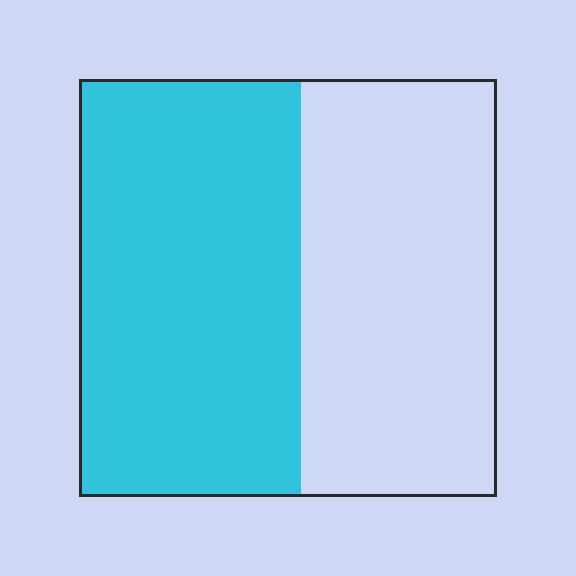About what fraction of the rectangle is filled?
About one half (1/2).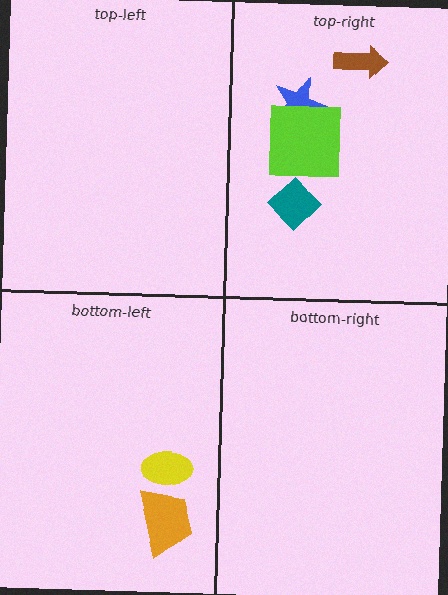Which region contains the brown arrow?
The top-right region.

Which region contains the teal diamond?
The top-right region.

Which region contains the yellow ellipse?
The bottom-left region.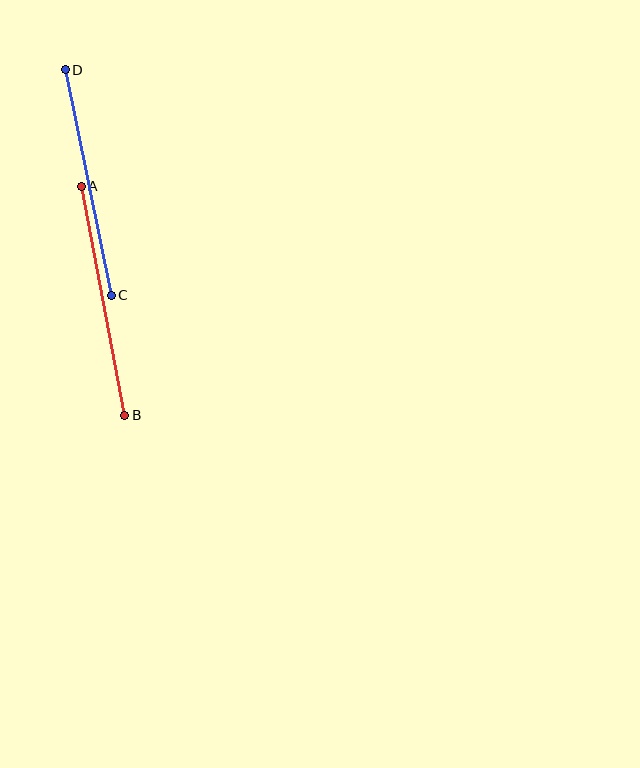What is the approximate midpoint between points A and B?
The midpoint is at approximately (103, 301) pixels.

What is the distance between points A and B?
The distance is approximately 233 pixels.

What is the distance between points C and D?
The distance is approximately 231 pixels.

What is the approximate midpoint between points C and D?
The midpoint is at approximately (88, 183) pixels.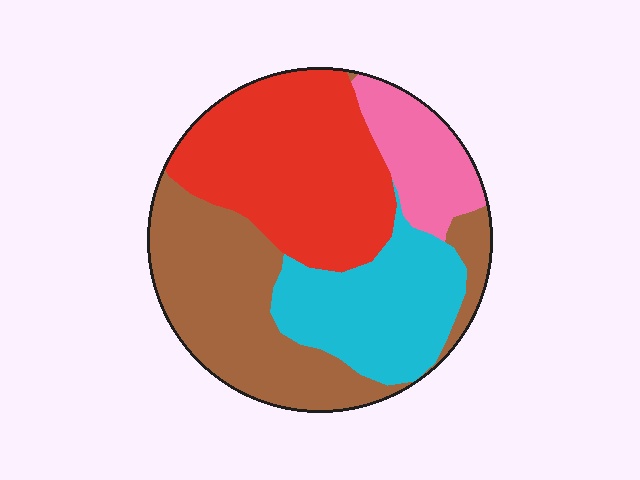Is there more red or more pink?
Red.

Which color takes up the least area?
Pink, at roughly 10%.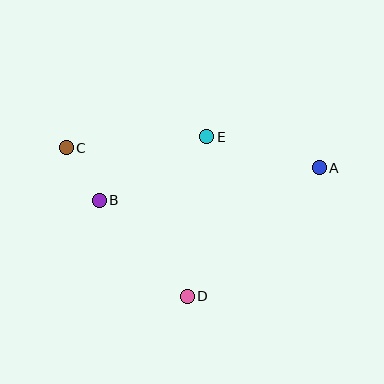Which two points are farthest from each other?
Points A and C are farthest from each other.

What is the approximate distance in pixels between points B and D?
The distance between B and D is approximately 130 pixels.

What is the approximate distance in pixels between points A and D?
The distance between A and D is approximately 185 pixels.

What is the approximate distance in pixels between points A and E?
The distance between A and E is approximately 117 pixels.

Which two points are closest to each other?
Points B and C are closest to each other.